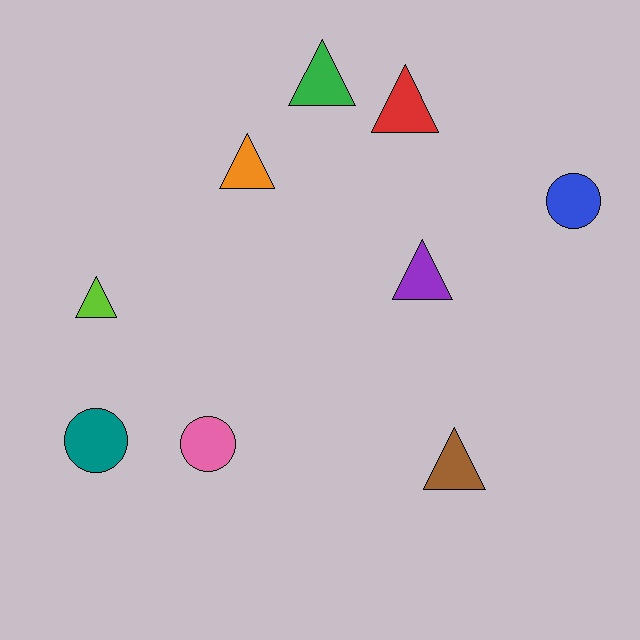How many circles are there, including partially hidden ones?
There are 3 circles.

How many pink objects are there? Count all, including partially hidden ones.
There is 1 pink object.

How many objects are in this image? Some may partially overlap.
There are 9 objects.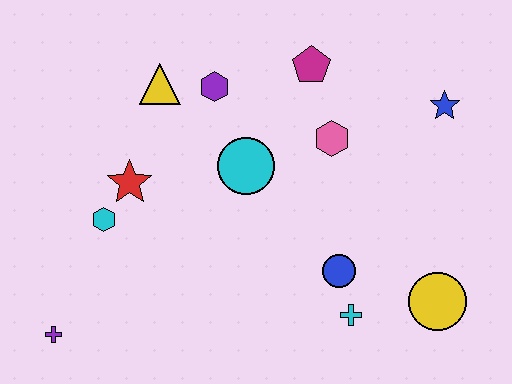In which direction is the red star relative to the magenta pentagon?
The red star is to the left of the magenta pentagon.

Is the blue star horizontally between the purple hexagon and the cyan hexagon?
No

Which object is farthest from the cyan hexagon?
The blue star is farthest from the cyan hexagon.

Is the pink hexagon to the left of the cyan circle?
No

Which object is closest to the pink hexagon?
The magenta pentagon is closest to the pink hexagon.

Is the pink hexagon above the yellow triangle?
No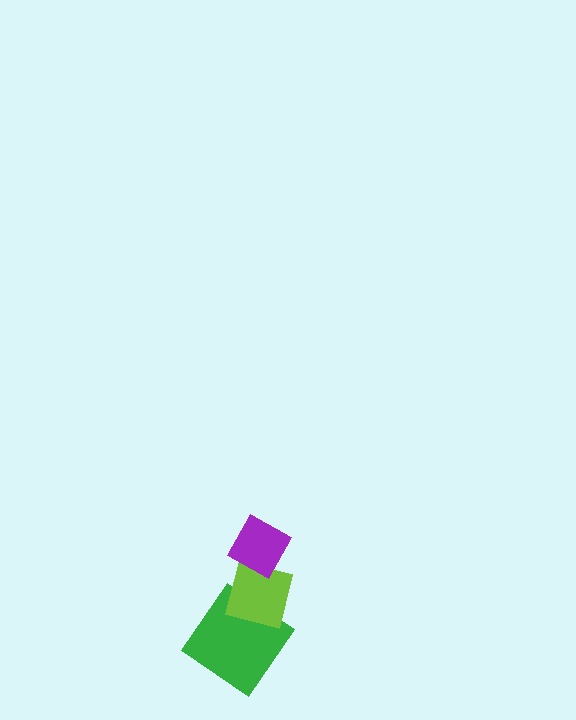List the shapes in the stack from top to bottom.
From top to bottom: the purple diamond, the lime square, the green diamond.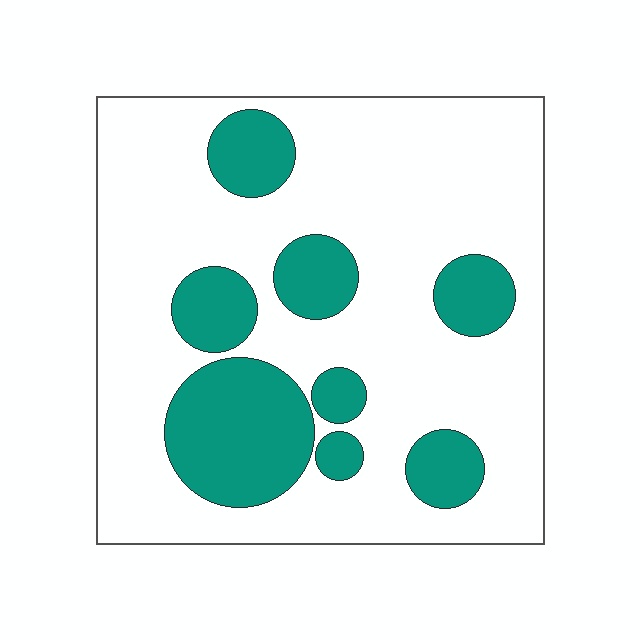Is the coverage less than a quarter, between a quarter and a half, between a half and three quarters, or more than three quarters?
Between a quarter and a half.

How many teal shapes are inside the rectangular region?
8.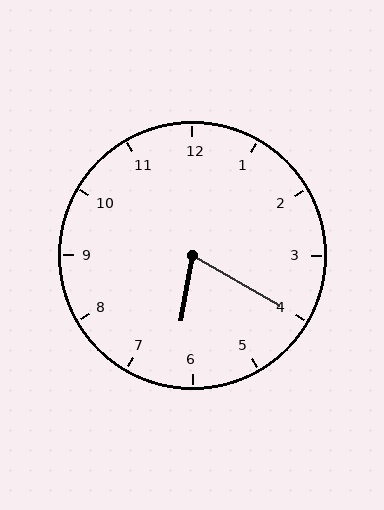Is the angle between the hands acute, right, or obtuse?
It is acute.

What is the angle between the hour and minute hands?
Approximately 70 degrees.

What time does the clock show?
6:20.